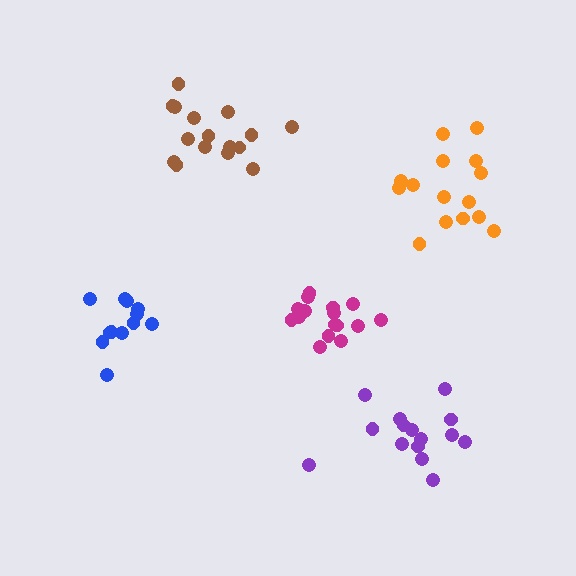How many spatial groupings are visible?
There are 5 spatial groupings.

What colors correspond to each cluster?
The clusters are colored: brown, blue, purple, magenta, orange.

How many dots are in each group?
Group 1: 16 dots, Group 2: 12 dots, Group 3: 15 dots, Group 4: 16 dots, Group 5: 15 dots (74 total).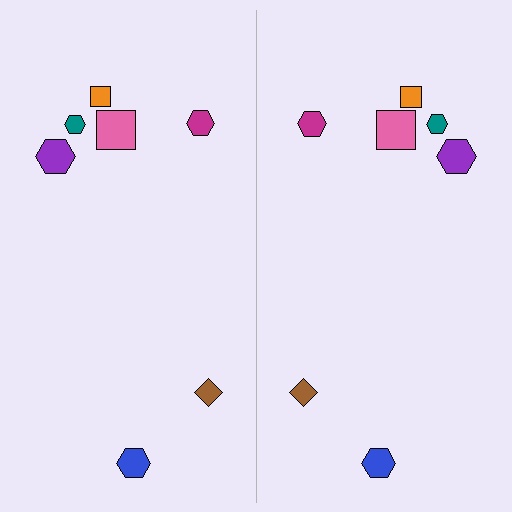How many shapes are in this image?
There are 14 shapes in this image.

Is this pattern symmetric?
Yes, this pattern has bilateral (reflection) symmetry.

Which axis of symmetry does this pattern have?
The pattern has a vertical axis of symmetry running through the center of the image.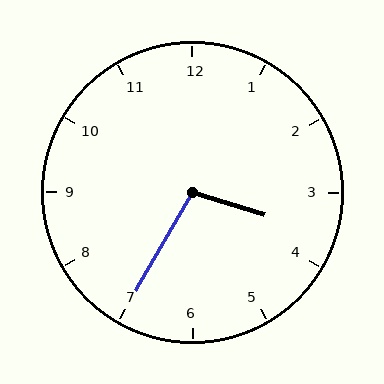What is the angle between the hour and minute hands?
Approximately 102 degrees.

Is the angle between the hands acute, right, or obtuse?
It is obtuse.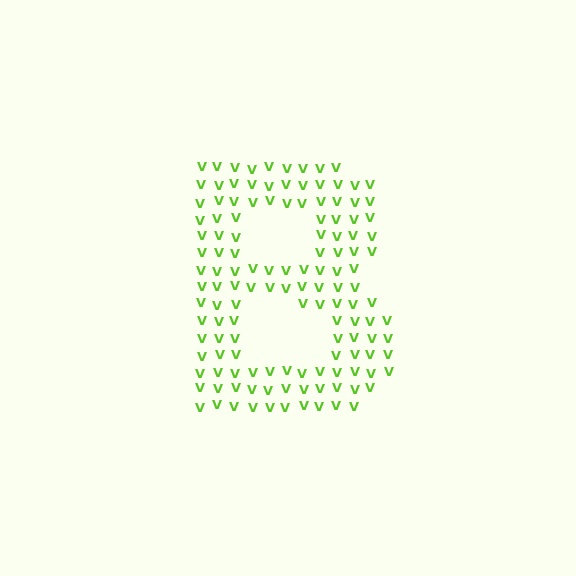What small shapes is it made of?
It is made of small letter V's.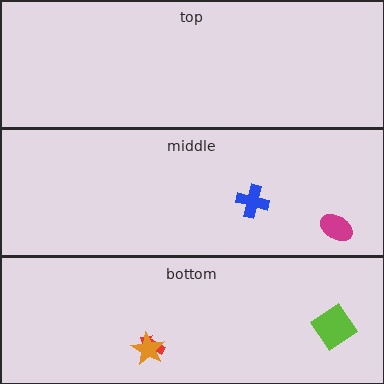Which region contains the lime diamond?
The bottom region.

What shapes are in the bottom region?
The red arrow, the lime diamond, the orange star.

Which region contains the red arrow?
The bottom region.